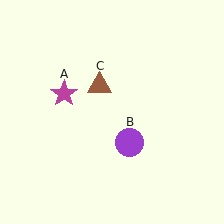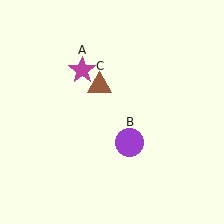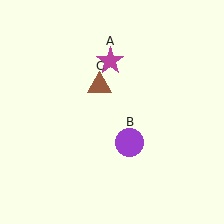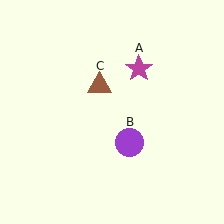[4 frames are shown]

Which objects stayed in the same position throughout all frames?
Purple circle (object B) and brown triangle (object C) remained stationary.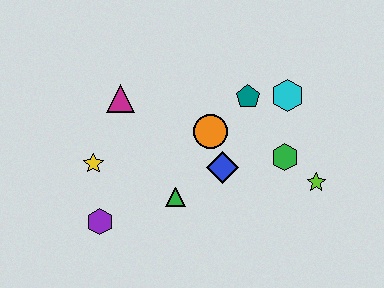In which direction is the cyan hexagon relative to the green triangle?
The cyan hexagon is to the right of the green triangle.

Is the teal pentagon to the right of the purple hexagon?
Yes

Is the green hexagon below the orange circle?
Yes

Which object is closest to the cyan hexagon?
The teal pentagon is closest to the cyan hexagon.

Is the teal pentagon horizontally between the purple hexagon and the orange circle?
No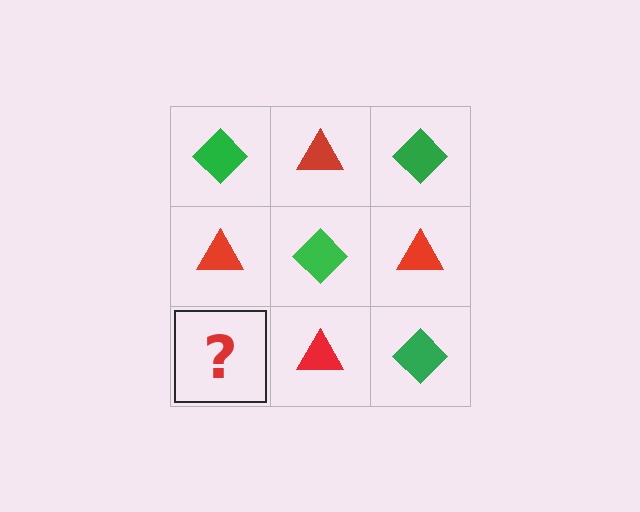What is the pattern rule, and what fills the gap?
The rule is that it alternates green diamond and red triangle in a checkerboard pattern. The gap should be filled with a green diamond.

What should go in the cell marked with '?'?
The missing cell should contain a green diamond.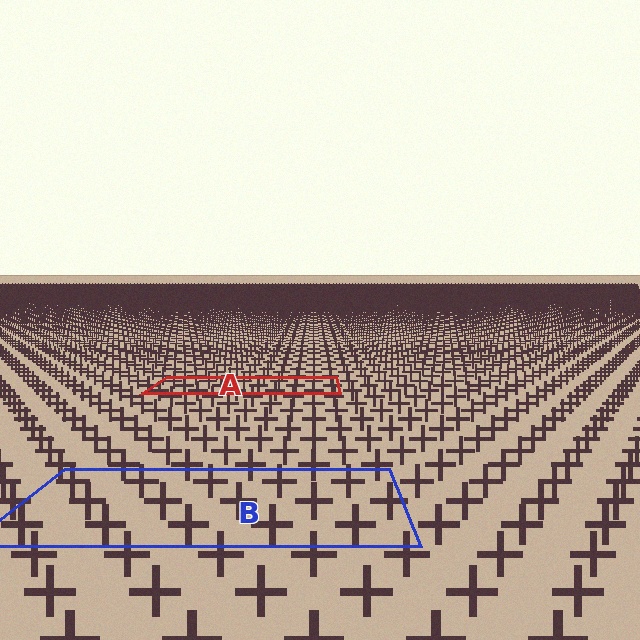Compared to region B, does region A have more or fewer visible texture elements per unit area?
Region A has more texture elements per unit area — they are packed more densely because it is farther away.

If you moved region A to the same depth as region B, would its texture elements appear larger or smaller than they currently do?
They would appear larger. At a closer depth, the same texture elements are projected at a bigger on-screen size.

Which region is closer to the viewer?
Region B is closer. The texture elements there are larger and more spread out.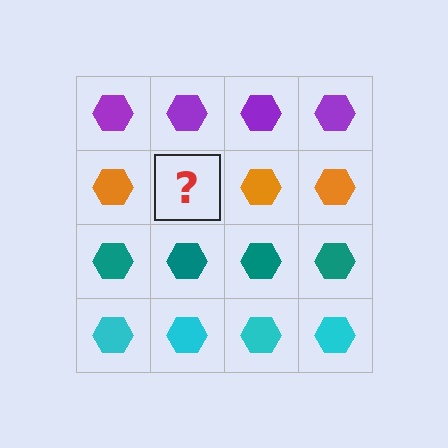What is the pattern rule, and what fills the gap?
The rule is that each row has a consistent color. The gap should be filled with an orange hexagon.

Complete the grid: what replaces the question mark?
The question mark should be replaced with an orange hexagon.